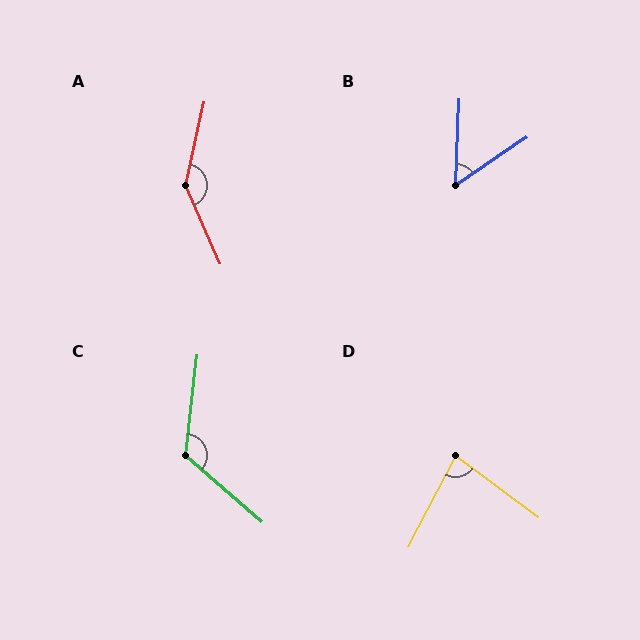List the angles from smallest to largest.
B (54°), D (81°), C (124°), A (144°).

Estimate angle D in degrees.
Approximately 81 degrees.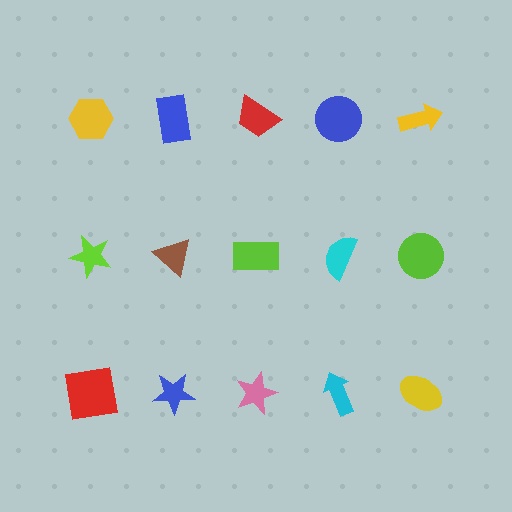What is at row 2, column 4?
A cyan semicircle.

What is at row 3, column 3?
A pink star.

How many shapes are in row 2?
5 shapes.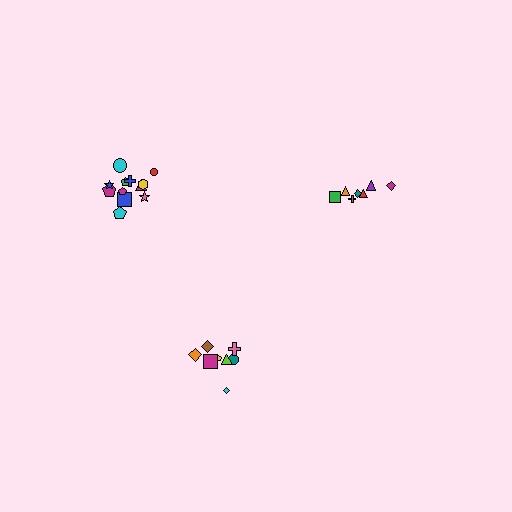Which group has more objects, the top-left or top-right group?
The top-left group.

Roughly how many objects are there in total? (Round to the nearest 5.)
Roughly 25 objects in total.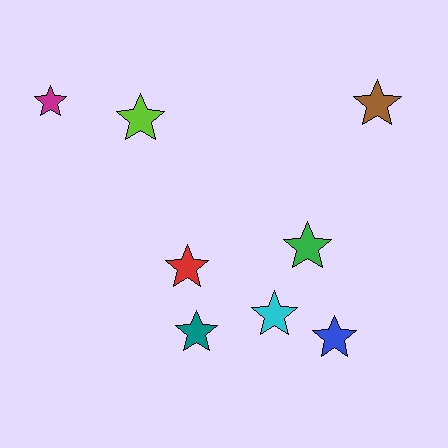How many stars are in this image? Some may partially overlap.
There are 8 stars.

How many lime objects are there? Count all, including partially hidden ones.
There is 1 lime object.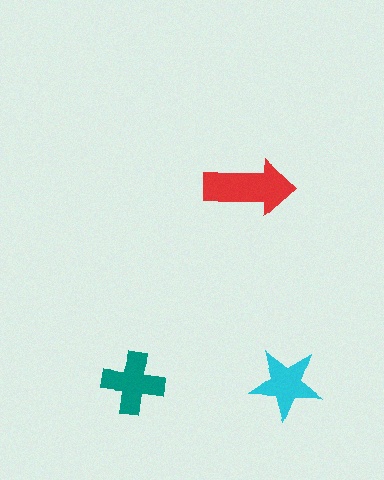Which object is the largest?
The red arrow.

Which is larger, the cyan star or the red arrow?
The red arrow.